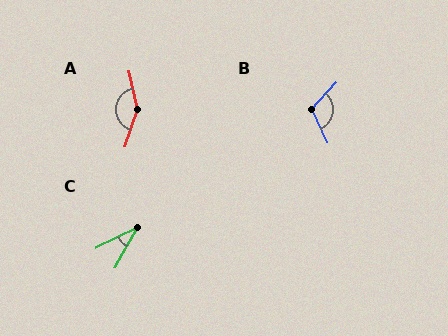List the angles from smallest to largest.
C (34°), B (112°), A (149°).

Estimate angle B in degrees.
Approximately 112 degrees.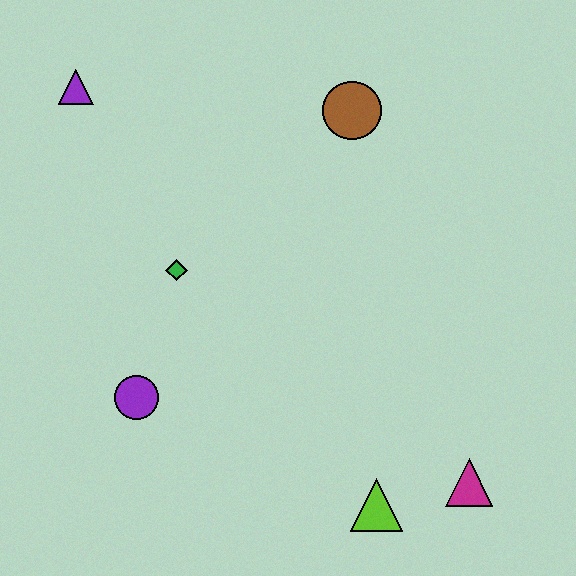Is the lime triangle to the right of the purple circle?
Yes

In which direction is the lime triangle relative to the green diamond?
The lime triangle is below the green diamond.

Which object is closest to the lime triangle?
The magenta triangle is closest to the lime triangle.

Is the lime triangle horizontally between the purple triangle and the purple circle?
No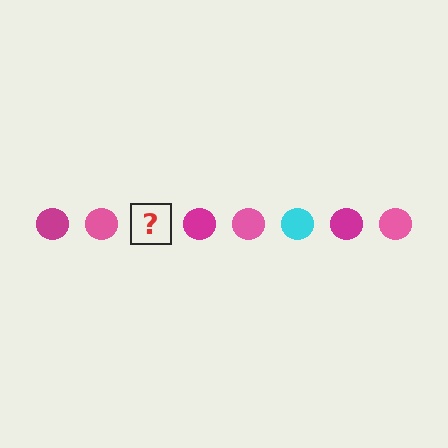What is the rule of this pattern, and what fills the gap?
The rule is that the pattern cycles through magenta, pink, cyan circles. The gap should be filled with a cyan circle.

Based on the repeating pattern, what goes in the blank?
The blank should be a cyan circle.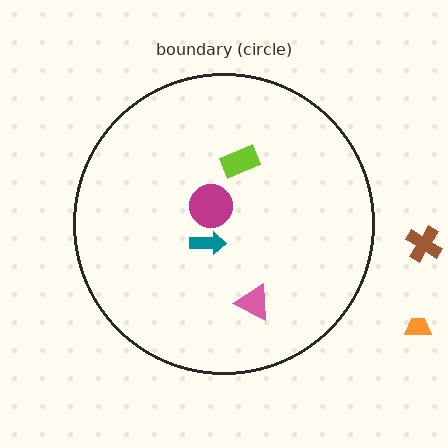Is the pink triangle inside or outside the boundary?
Inside.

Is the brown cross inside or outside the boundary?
Outside.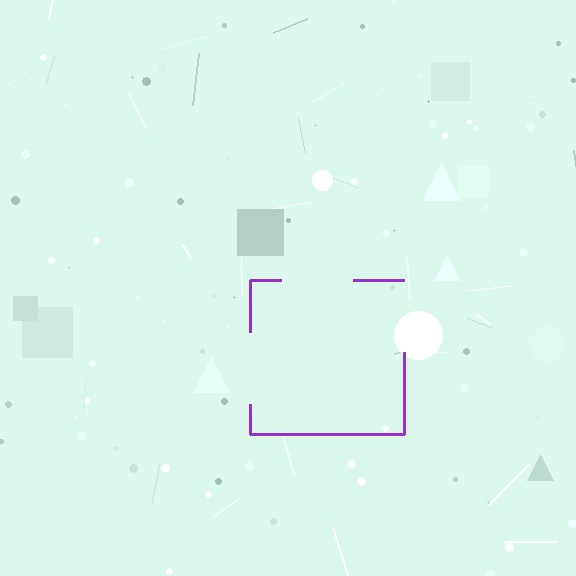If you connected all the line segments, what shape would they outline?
They would outline a square.